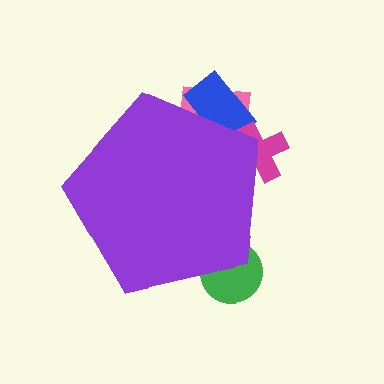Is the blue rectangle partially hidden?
Yes, the blue rectangle is partially hidden behind the purple pentagon.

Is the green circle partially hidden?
Yes, the green circle is partially hidden behind the purple pentagon.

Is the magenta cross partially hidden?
Yes, the magenta cross is partially hidden behind the purple pentagon.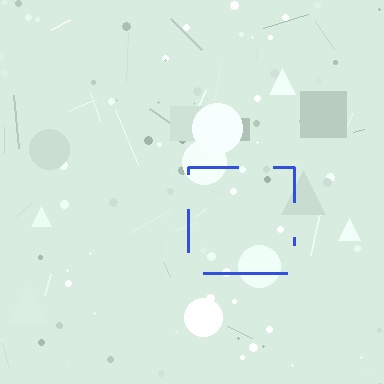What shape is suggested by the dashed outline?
The dashed outline suggests a square.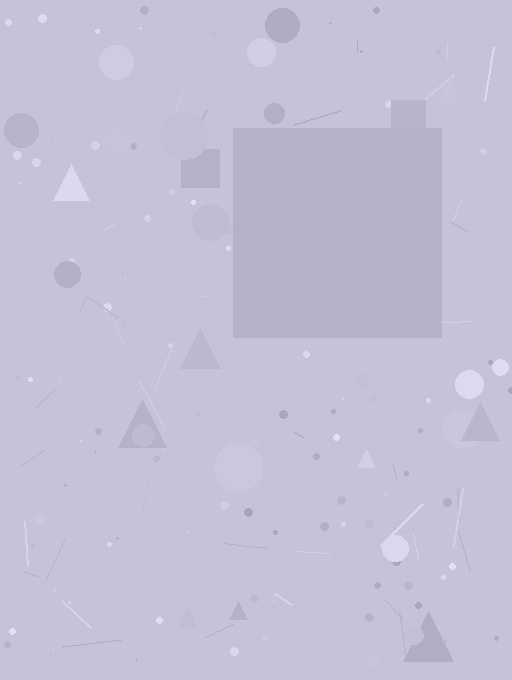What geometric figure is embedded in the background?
A square is embedded in the background.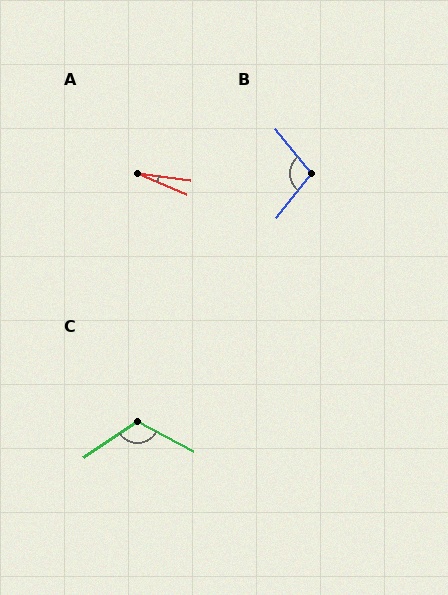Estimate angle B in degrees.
Approximately 103 degrees.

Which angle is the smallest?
A, at approximately 16 degrees.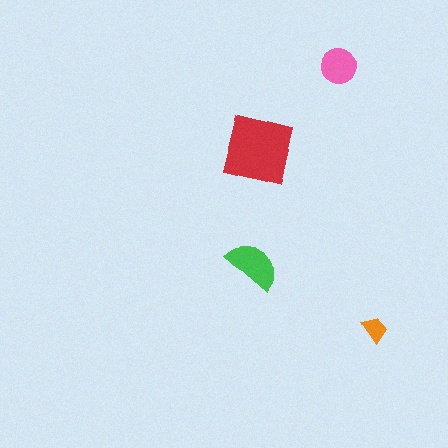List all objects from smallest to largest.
The orange trapezoid, the pink circle, the green semicircle, the red square.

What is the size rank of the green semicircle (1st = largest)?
2nd.